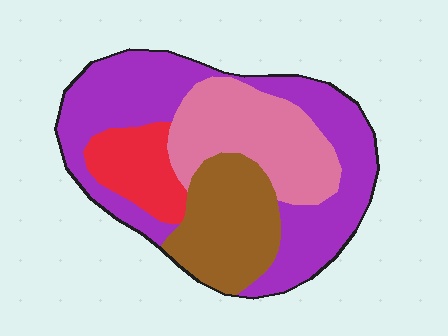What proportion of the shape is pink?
Pink covers around 25% of the shape.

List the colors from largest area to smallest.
From largest to smallest: purple, pink, brown, red.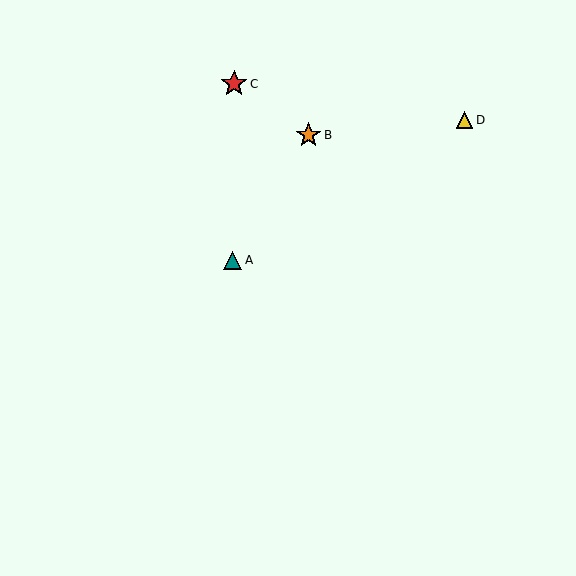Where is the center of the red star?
The center of the red star is at (234, 84).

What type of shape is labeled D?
Shape D is a yellow triangle.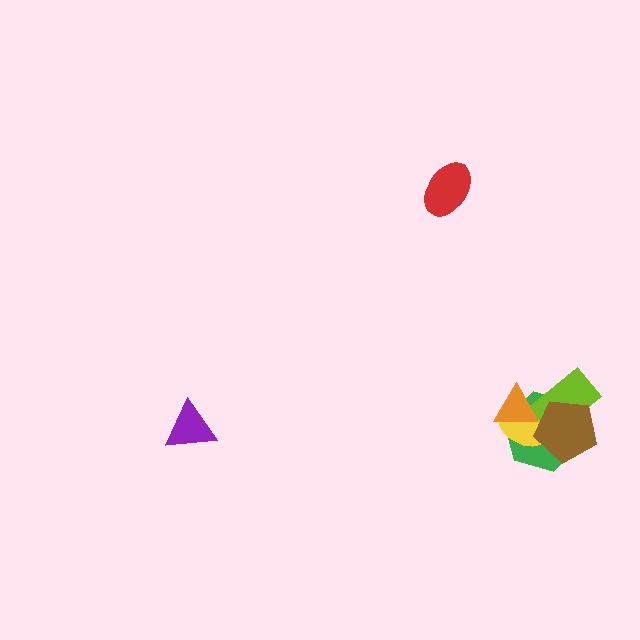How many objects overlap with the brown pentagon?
3 objects overlap with the brown pentagon.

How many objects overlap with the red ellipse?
0 objects overlap with the red ellipse.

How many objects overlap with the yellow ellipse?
4 objects overlap with the yellow ellipse.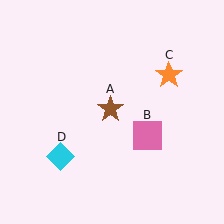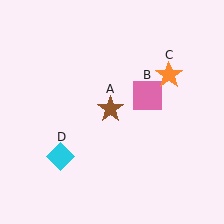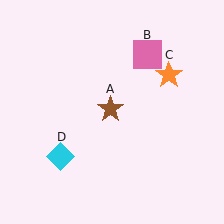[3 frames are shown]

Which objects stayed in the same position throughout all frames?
Brown star (object A) and orange star (object C) and cyan diamond (object D) remained stationary.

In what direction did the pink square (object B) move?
The pink square (object B) moved up.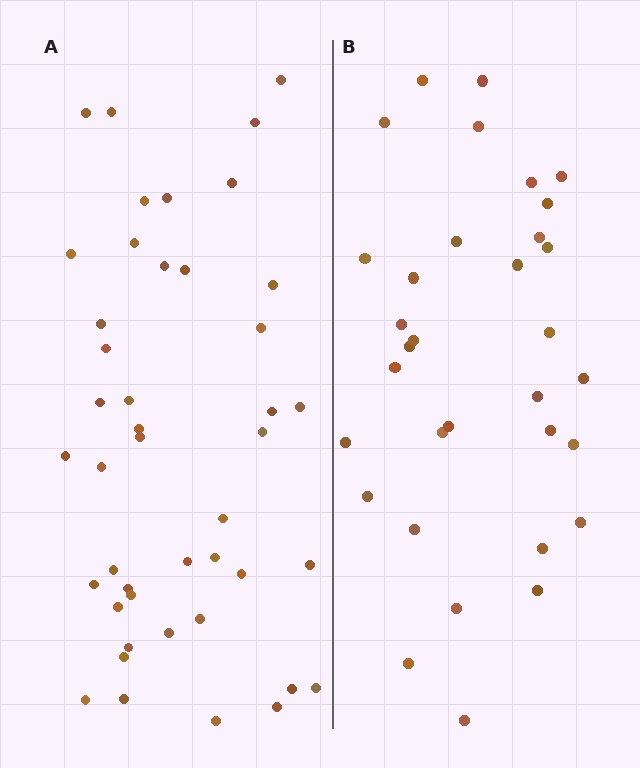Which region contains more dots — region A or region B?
Region A (the left region) has more dots.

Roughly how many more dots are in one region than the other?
Region A has roughly 12 or so more dots than region B.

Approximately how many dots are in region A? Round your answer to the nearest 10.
About 40 dots. (The exact count is 44, which rounds to 40.)